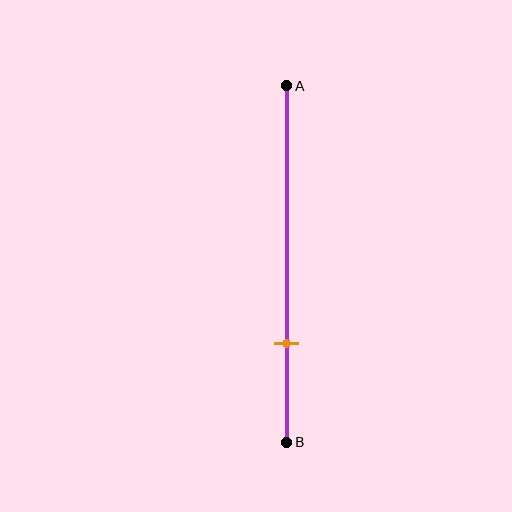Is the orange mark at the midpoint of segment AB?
No, the mark is at about 70% from A, not at the 50% midpoint.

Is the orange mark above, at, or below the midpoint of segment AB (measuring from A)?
The orange mark is below the midpoint of segment AB.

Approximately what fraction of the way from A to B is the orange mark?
The orange mark is approximately 70% of the way from A to B.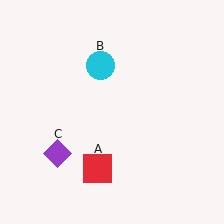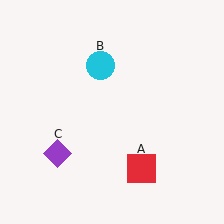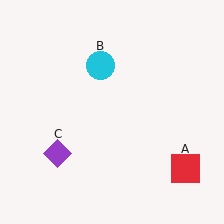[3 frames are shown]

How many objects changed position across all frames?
1 object changed position: red square (object A).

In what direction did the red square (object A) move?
The red square (object A) moved right.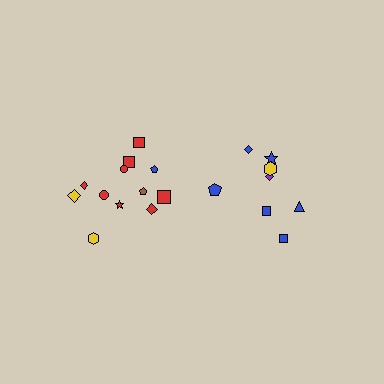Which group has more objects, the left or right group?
The left group.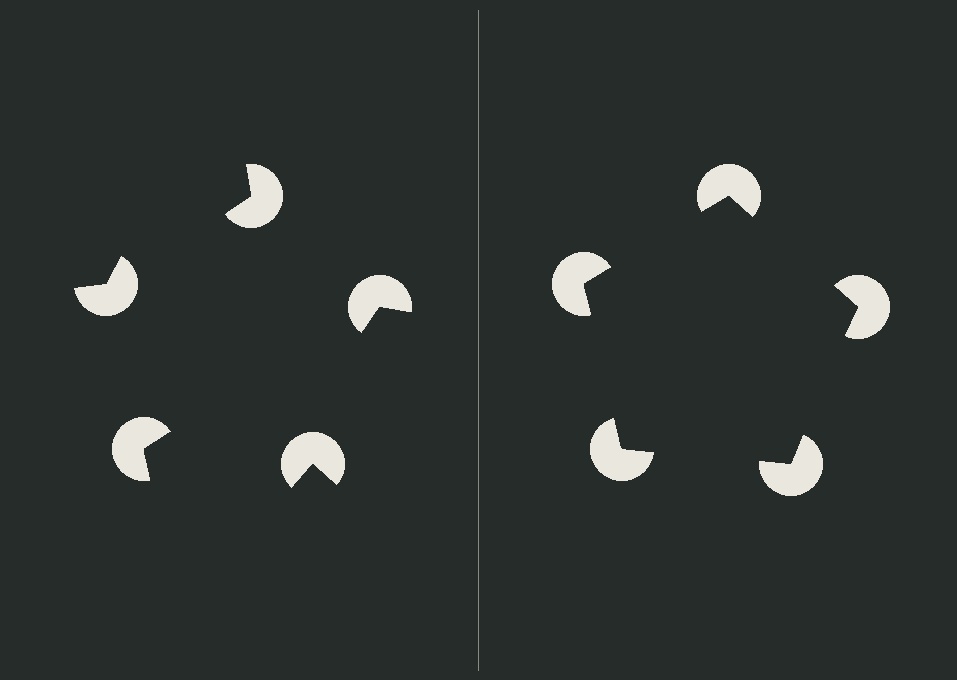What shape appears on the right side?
An illusory pentagon.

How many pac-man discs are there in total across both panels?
10 — 5 on each side.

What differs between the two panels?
The pac-man discs are positioned identically on both sides; only the wedge orientations differ. On the right they align to a pentagon; on the left they are misaligned.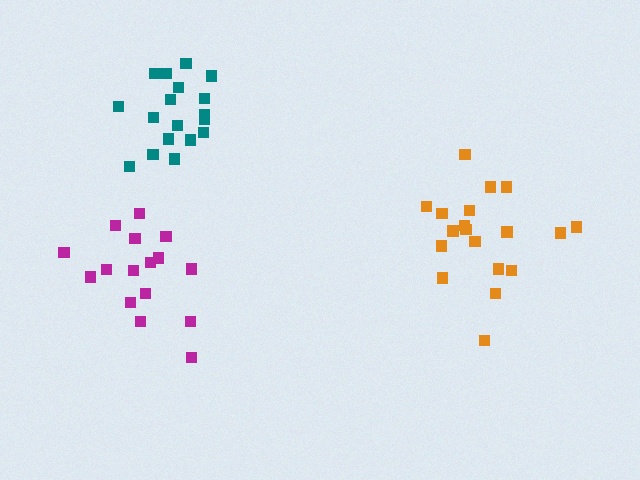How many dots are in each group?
Group 1: 19 dots, Group 2: 16 dots, Group 3: 18 dots (53 total).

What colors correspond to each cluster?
The clusters are colored: orange, magenta, teal.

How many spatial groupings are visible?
There are 3 spatial groupings.